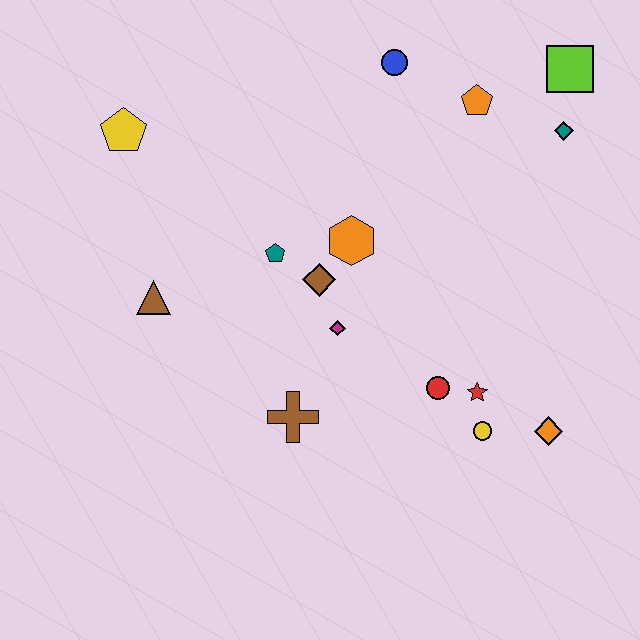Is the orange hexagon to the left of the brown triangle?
No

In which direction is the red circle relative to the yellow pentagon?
The red circle is to the right of the yellow pentagon.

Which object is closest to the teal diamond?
The lime square is closest to the teal diamond.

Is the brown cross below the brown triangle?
Yes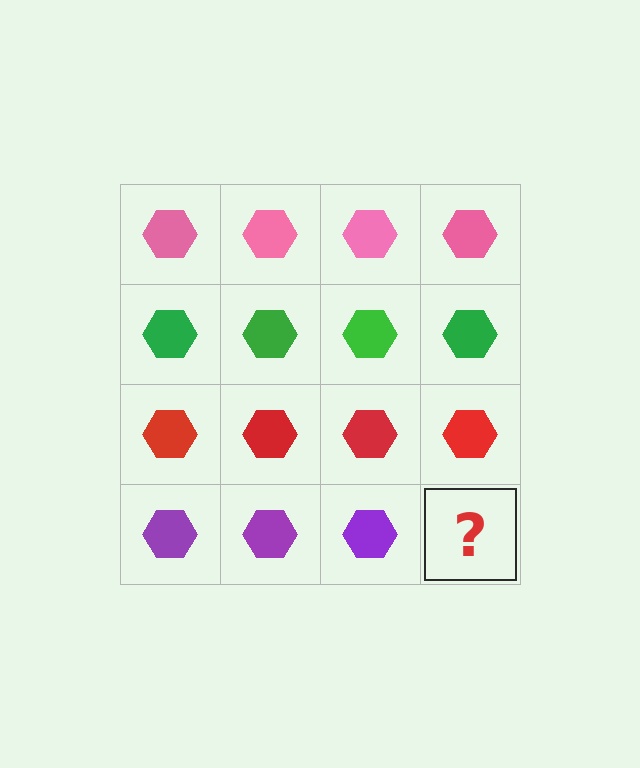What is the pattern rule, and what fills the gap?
The rule is that each row has a consistent color. The gap should be filled with a purple hexagon.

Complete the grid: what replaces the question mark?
The question mark should be replaced with a purple hexagon.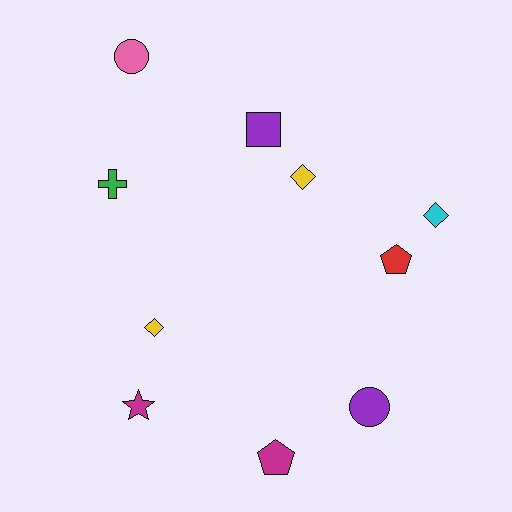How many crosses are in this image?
There is 1 cross.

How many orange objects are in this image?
There are no orange objects.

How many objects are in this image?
There are 10 objects.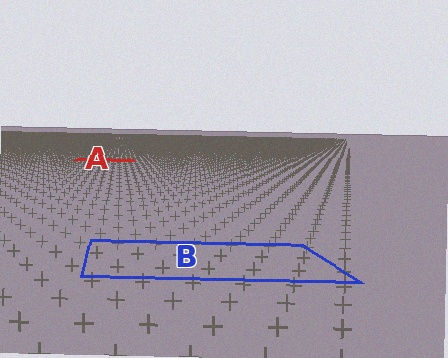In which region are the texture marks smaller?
The texture marks are smaller in region A, because it is farther away.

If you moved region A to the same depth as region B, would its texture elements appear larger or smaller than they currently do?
They would appear larger. At a closer depth, the same texture elements are projected at a bigger on-screen size.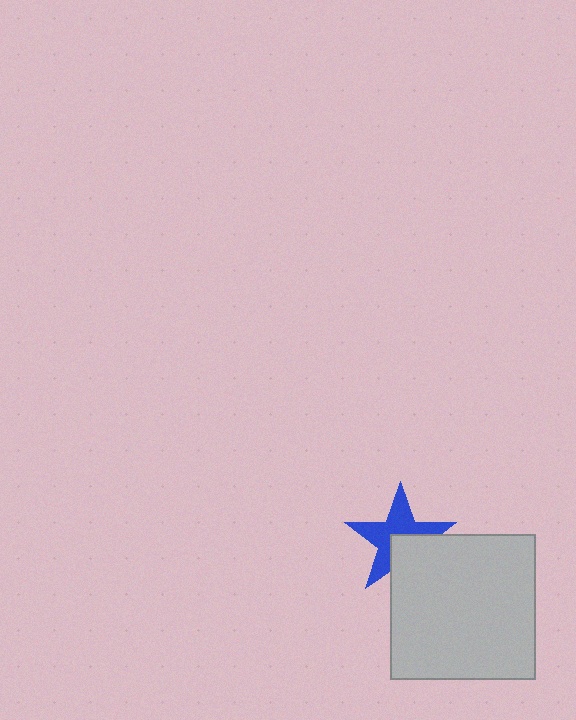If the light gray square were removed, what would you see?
You would see the complete blue star.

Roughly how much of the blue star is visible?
About half of it is visible (roughly 62%).